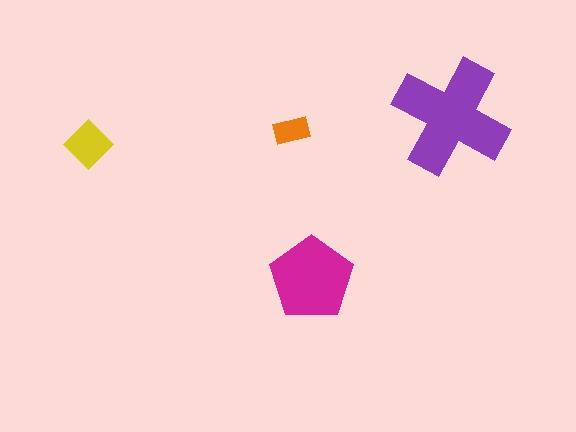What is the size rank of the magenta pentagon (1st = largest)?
2nd.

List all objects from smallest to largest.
The orange rectangle, the yellow diamond, the magenta pentagon, the purple cross.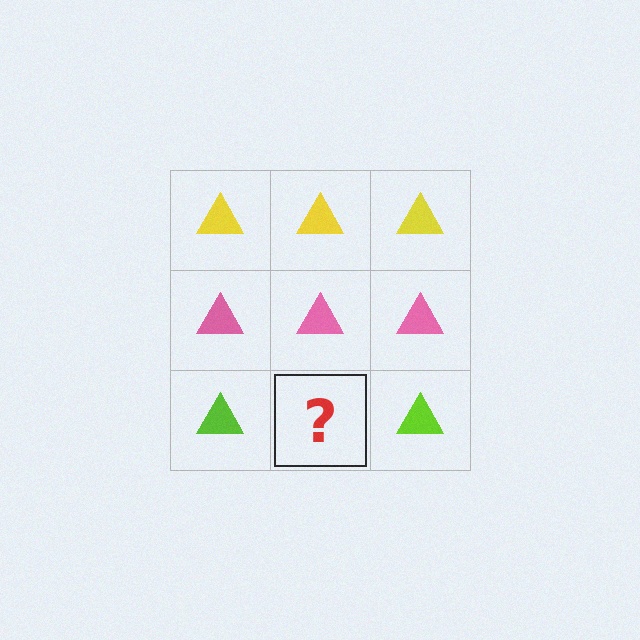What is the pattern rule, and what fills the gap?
The rule is that each row has a consistent color. The gap should be filled with a lime triangle.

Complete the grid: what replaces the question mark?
The question mark should be replaced with a lime triangle.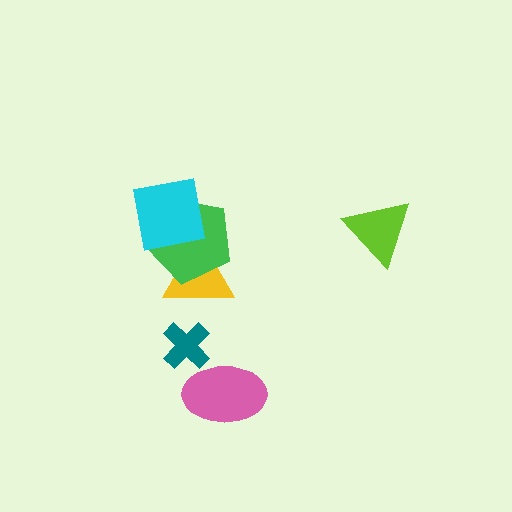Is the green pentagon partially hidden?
Yes, it is partially covered by another shape.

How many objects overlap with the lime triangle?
0 objects overlap with the lime triangle.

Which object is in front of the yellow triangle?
The green pentagon is in front of the yellow triangle.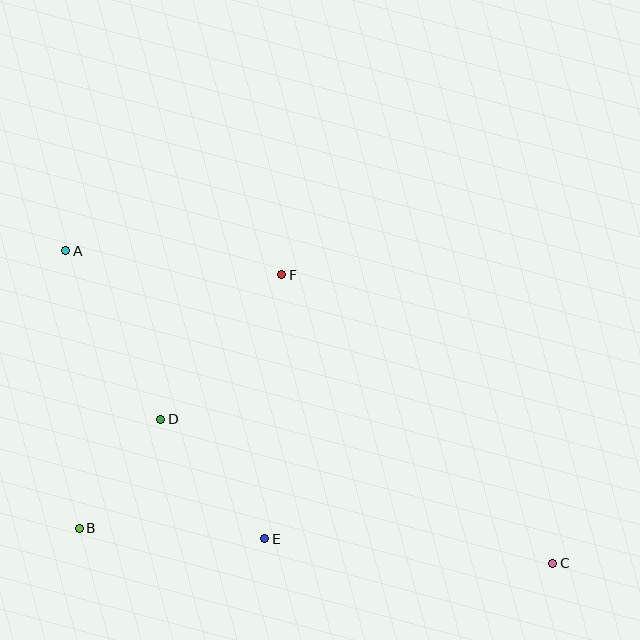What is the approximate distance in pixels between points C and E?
The distance between C and E is approximately 289 pixels.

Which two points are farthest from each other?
Points A and C are farthest from each other.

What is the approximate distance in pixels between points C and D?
The distance between C and D is approximately 418 pixels.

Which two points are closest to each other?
Points B and D are closest to each other.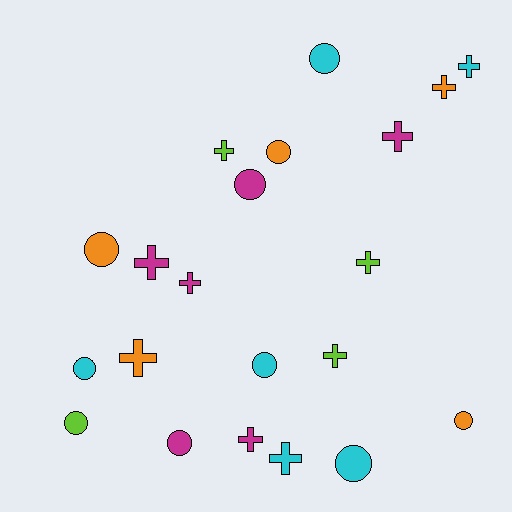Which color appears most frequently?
Magenta, with 6 objects.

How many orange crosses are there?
There are 2 orange crosses.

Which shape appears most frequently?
Cross, with 11 objects.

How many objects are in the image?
There are 21 objects.